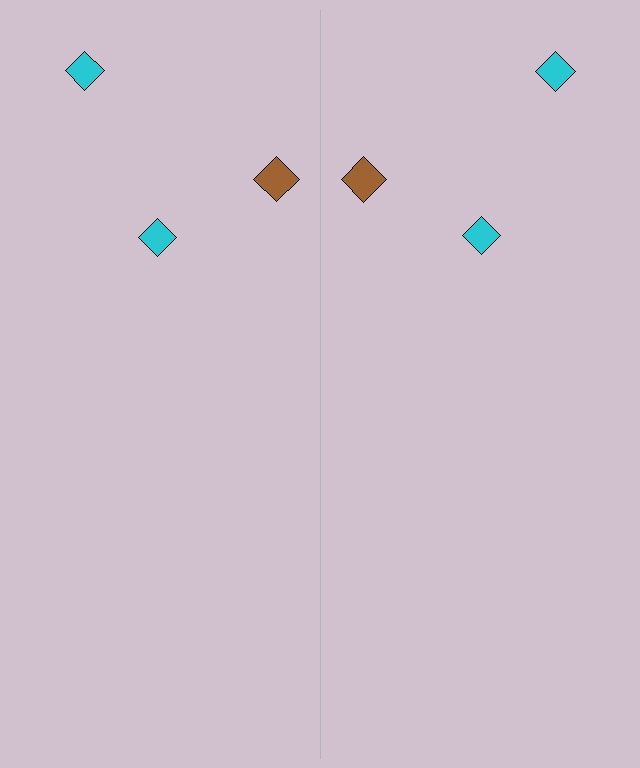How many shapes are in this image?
There are 6 shapes in this image.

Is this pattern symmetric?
Yes, this pattern has bilateral (reflection) symmetry.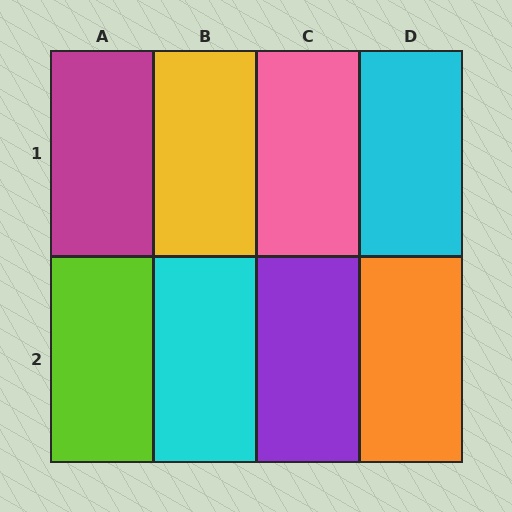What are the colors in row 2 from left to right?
Lime, cyan, purple, orange.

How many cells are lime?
1 cell is lime.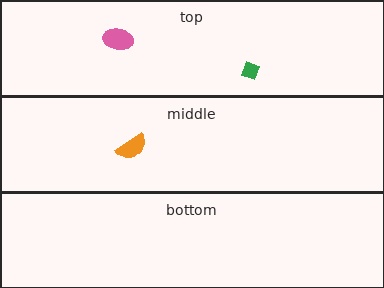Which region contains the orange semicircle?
The middle region.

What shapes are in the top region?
The pink ellipse, the green diamond.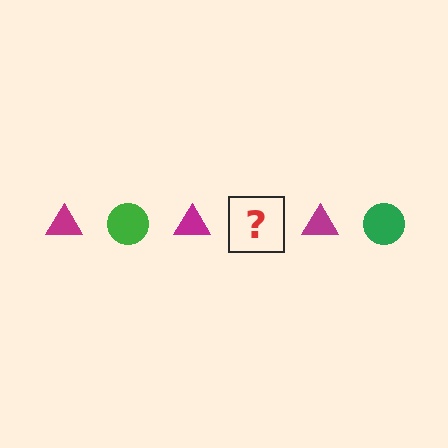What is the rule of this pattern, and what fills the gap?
The rule is that the pattern alternates between magenta triangle and green circle. The gap should be filled with a green circle.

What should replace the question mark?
The question mark should be replaced with a green circle.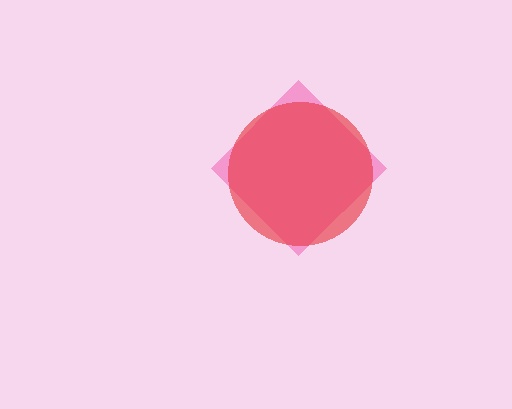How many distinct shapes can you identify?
There are 2 distinct shapes: a pink diamond, a red circle.